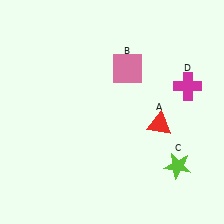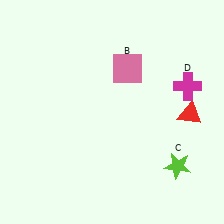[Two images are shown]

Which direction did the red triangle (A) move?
The red triangle (A) moved right.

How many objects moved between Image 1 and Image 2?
1 object moved between the two images.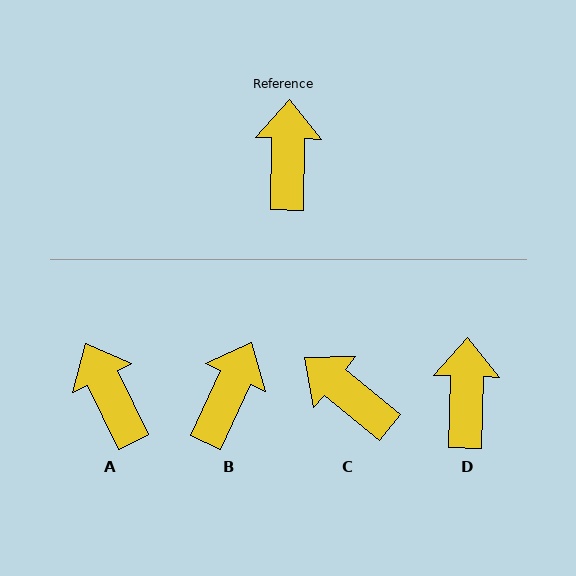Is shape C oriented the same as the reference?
No, it is off by about 52 degrees.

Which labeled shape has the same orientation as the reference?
D.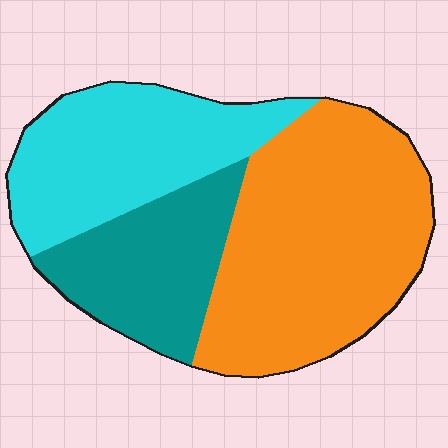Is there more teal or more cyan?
Cyan.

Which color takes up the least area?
Teal, at roughly 25%.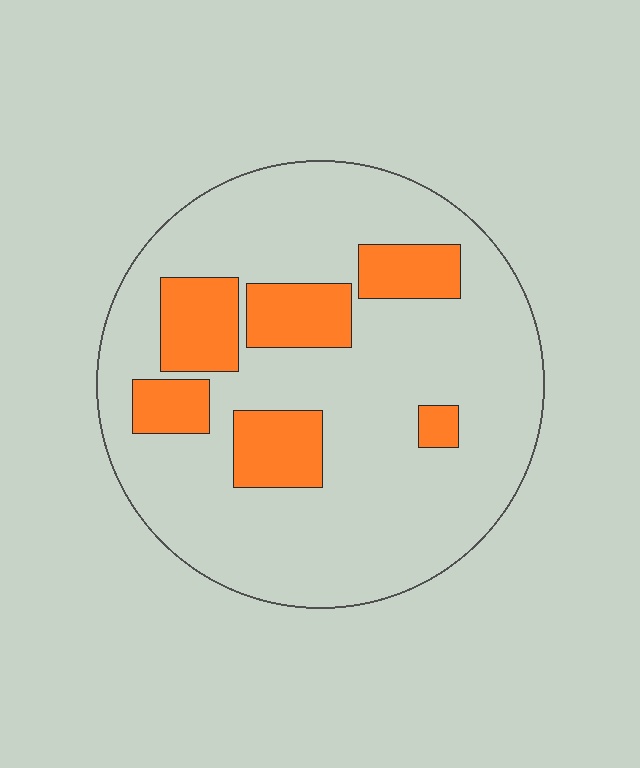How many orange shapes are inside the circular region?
6.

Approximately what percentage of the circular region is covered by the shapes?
Approximately 20%.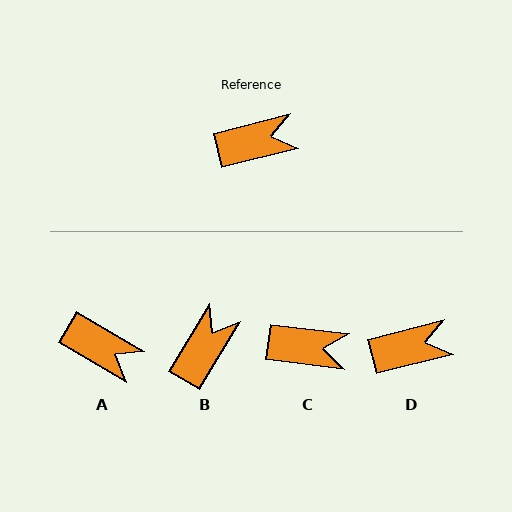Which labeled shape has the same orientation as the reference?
D.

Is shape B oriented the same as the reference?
No, it is off by about 45 degrees.